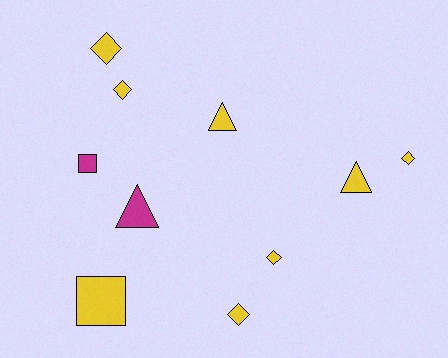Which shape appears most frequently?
Diamond, with 5 objects.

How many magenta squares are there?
There is 1 magenta square.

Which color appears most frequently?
Yellow, with 8 objects.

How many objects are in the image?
There are 10 objects.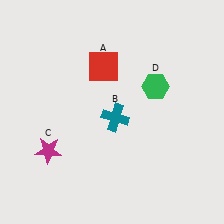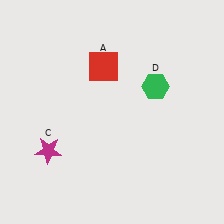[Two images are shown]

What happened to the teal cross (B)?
The teal cross (B) was removed in Image 2. It was in the bottom-right area of Image 1.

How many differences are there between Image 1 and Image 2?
There is 1 difference between the two images.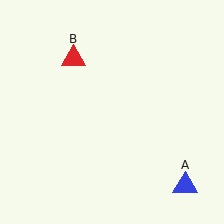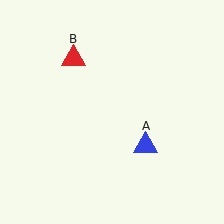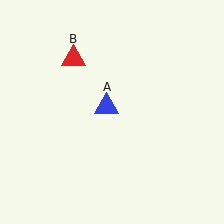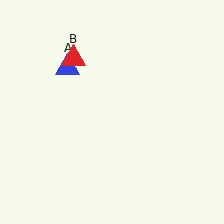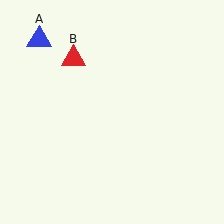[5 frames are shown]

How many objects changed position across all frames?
1 object changed position: blue triangle (object A).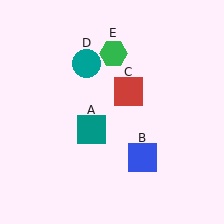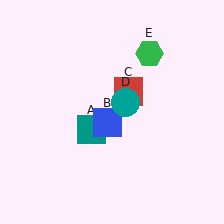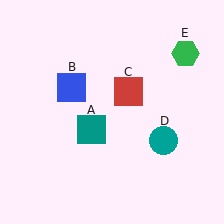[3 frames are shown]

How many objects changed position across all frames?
3 objects changed position: blue square (object B), teal circle (object D), green hexagon (object E).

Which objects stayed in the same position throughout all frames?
Teal square (object A) and red square (object C) remained stationary.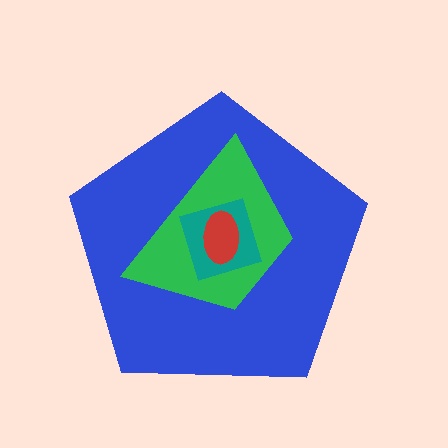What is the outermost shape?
The blue pentagon.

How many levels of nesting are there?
4.